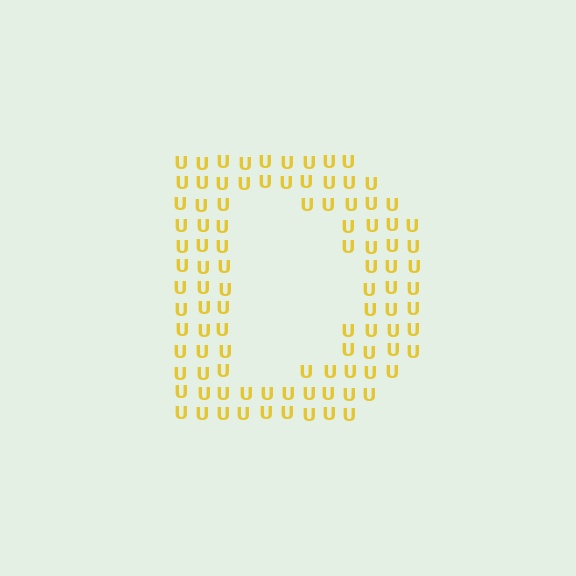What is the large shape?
The large shape is the letter D.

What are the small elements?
The small elements are letter U's.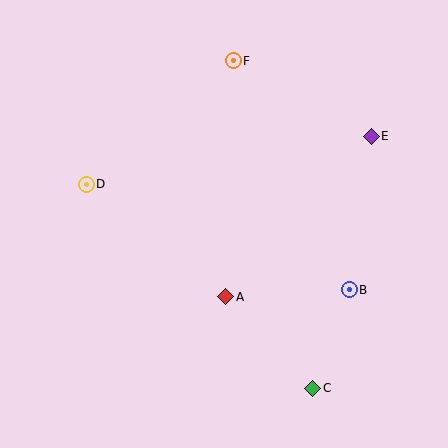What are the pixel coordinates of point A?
Point A is at (226, 297).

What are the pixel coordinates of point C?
Point C is at (313, 388).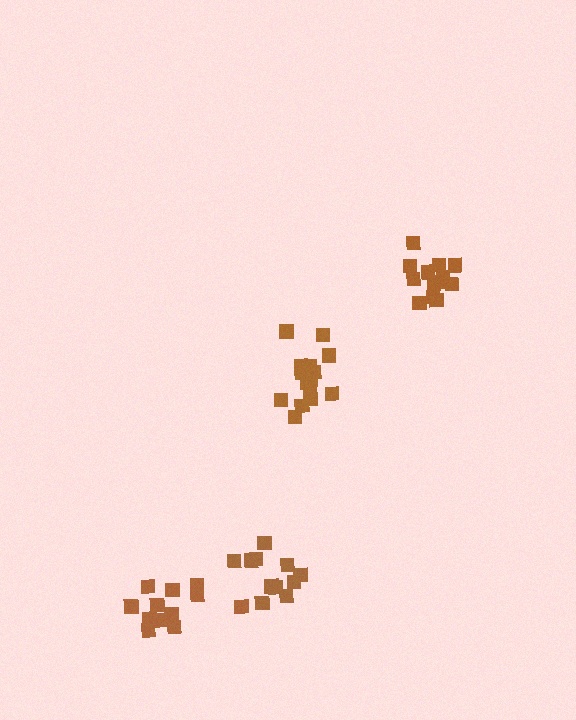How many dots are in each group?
Group 1: 11 dots, Group 2: 15 dots, Group 3: 13 dots, Group 4: 13 dots (52 total).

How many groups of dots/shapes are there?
There are 4 groups.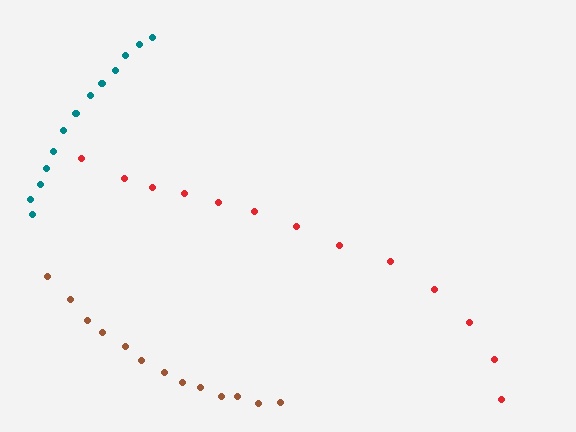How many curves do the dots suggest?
There are 3 distinct paths.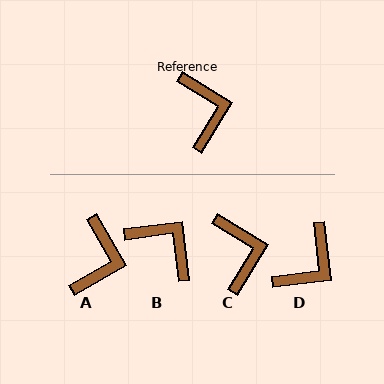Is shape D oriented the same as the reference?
No, it is off by about 51 degrees.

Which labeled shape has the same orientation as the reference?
C.